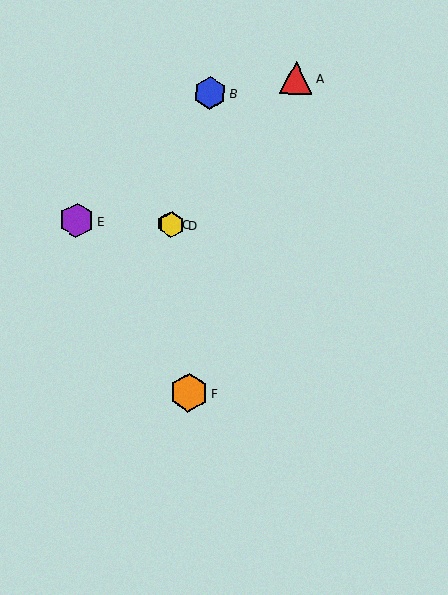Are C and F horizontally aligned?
No, C is at y≈224 and F is at y≈393.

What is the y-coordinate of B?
Object B is at y≈93.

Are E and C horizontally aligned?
Yes, both are at y≈220.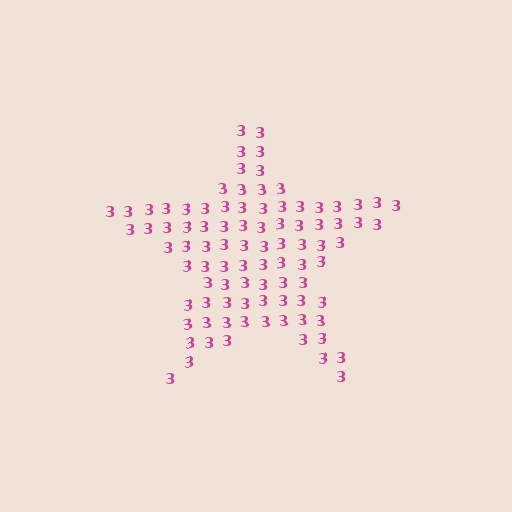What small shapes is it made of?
It is made of small digit 3's.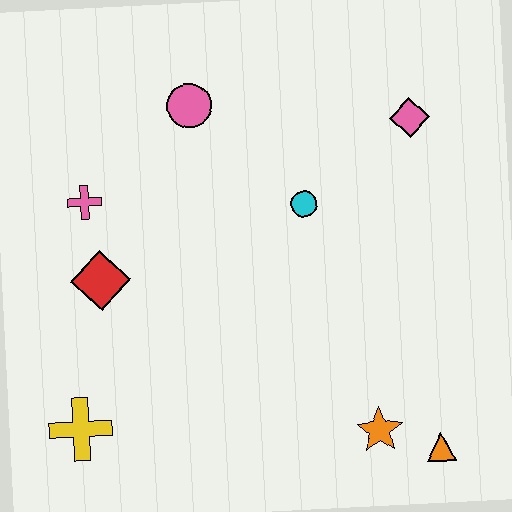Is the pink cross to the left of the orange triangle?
Yes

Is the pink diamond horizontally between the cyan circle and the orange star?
No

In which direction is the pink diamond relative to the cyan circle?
The pink diamond is to the right of the cyan circle.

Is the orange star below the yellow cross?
Yes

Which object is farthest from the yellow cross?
The pink diamond is farthest from the yellow cross.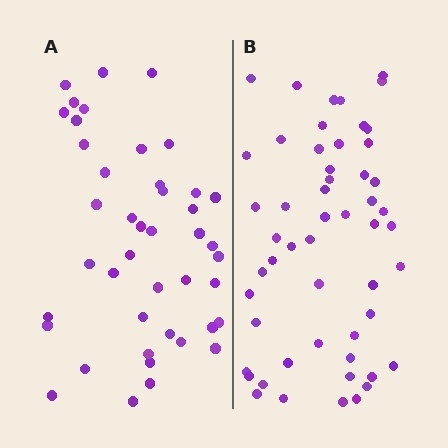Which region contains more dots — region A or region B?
Region B (the right region) has more dots.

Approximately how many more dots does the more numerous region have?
Region B has roughly 10 or so more dots than region A.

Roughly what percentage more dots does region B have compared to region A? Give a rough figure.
About 25% more.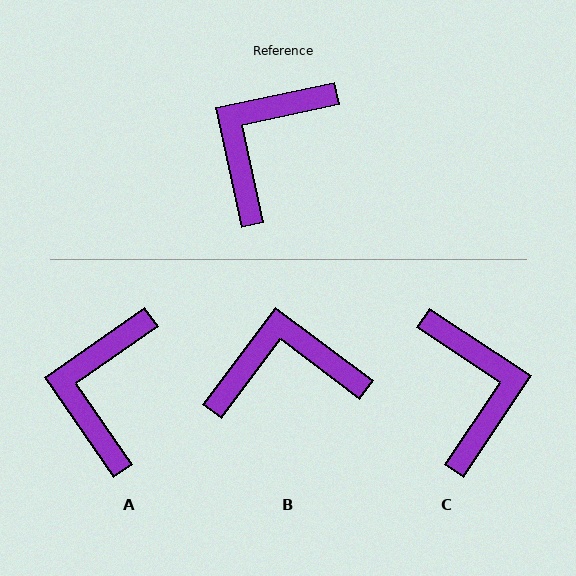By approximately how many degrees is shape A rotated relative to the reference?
Approximately 22 degrees counter-clockwise.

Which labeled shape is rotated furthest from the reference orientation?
C, about 136 degrees away.